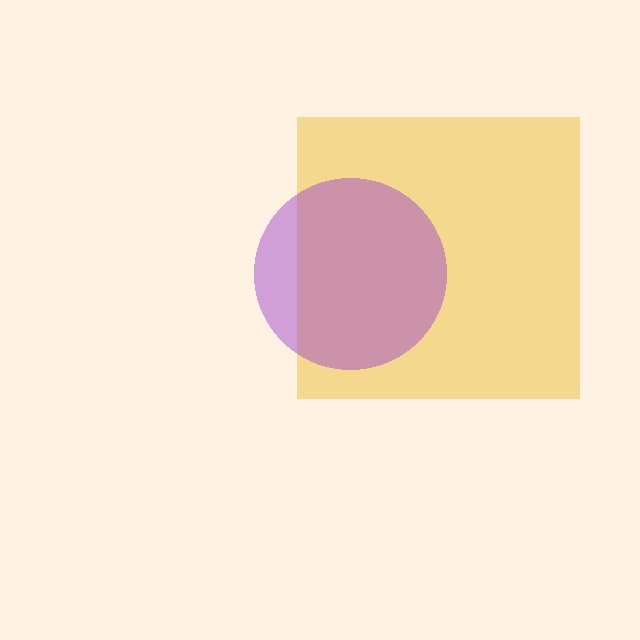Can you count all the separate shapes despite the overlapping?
Yes, there are 2 separate shapes.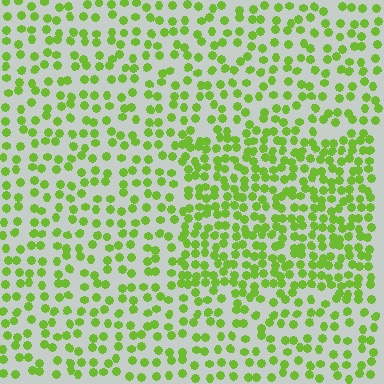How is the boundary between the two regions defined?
The boundary is defined by a change in element density (approximately 1.7x ratio). All elements are the same color, size, and shape.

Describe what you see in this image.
The image contains small lime elements arranged at two different densities. A rectangle-shaped region is visible where the elements are more densely packed than the surrounding area.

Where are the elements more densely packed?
The elements are more densely packed inside the rectangle boundary.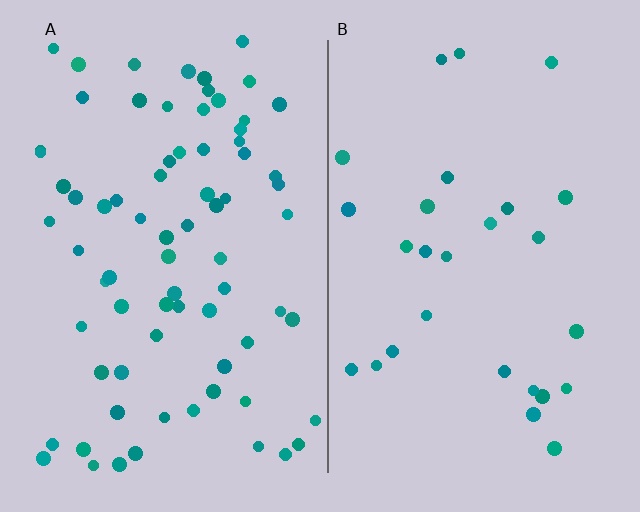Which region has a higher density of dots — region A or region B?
A (the left).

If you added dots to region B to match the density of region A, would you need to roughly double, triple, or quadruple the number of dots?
Approximately triple.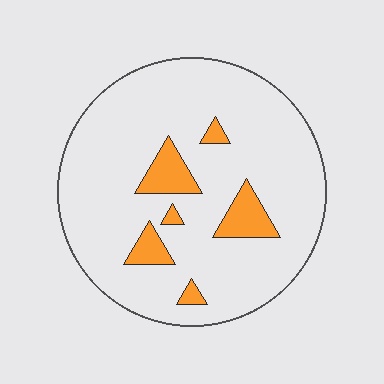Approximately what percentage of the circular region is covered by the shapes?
Approximately 10%.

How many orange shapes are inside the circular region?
6.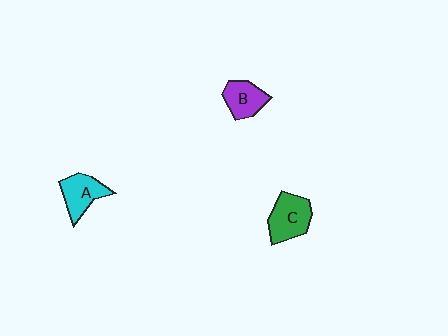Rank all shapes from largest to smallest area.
From largest to smallest: C (green), A (cyan), B (purple).